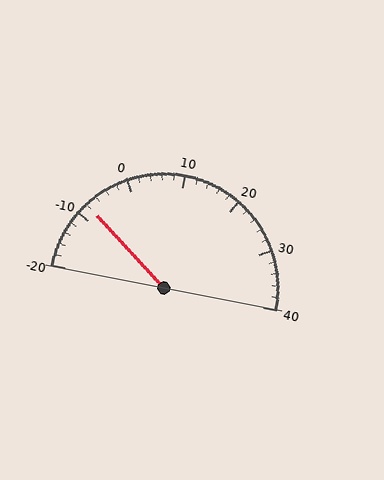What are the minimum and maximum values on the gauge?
The gauge ranges from -20 to 40.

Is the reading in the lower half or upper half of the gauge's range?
The reading is in the lower half of the range (-20 to 40).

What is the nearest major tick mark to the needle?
The nearest major tick mark is -10.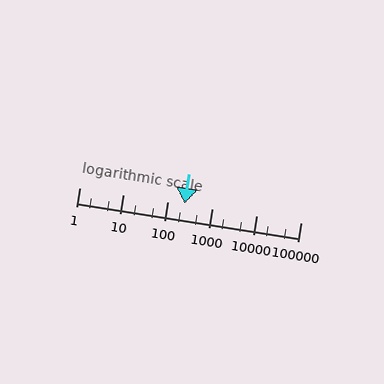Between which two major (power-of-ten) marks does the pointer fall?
The pointer is between 100 and 1000.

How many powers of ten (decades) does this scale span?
The scale spans 5 decades, from 1 to 100000.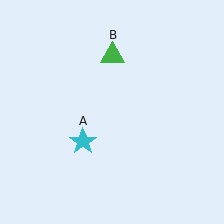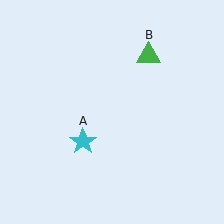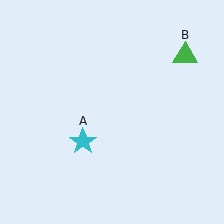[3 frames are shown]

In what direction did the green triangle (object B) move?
The green triangle (object B) moved right.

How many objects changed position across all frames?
1 object changed position: green triangle (object B).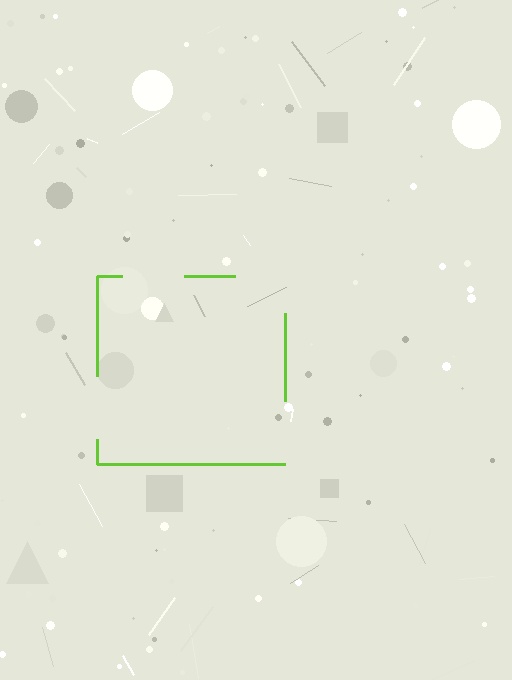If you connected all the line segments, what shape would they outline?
They would outline a square.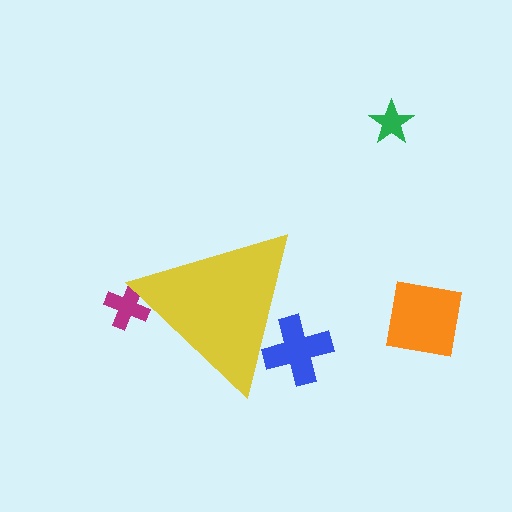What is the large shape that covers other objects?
A yellow triangle.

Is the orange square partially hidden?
No, the orange square is fully visible.